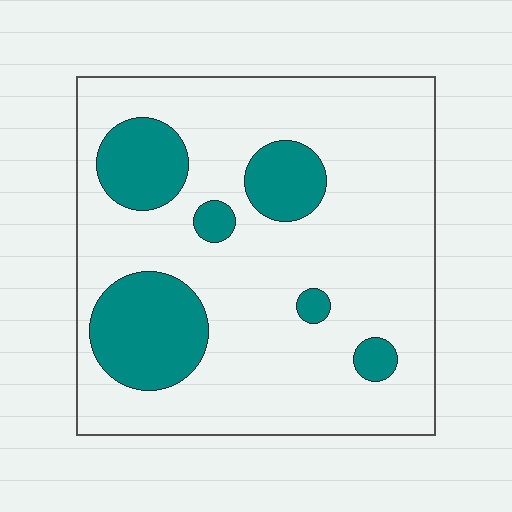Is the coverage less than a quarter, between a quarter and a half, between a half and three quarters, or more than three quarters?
Less than a quarter.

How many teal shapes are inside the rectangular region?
6.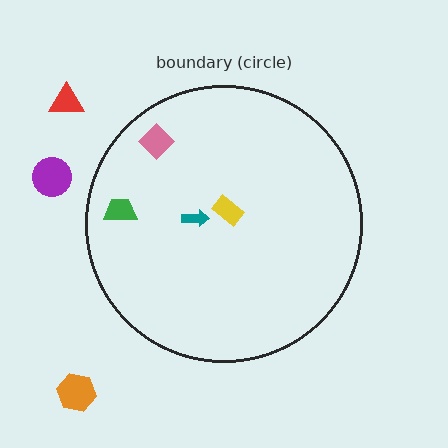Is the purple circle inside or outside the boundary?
Outside.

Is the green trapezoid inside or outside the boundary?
Inside.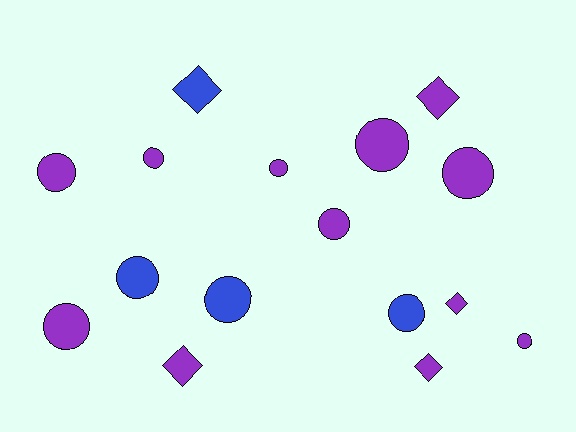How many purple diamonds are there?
There are 4 purple diamonds.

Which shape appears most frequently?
Circle, with 11 objects.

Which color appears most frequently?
Purple, with 12 objects.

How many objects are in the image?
There are 16 objects.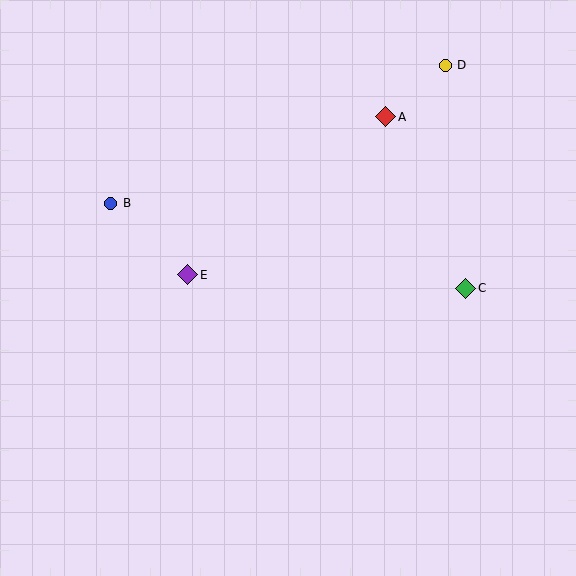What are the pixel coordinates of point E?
Point E is at (188, 275).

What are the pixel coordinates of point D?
Point D is at (445, 65).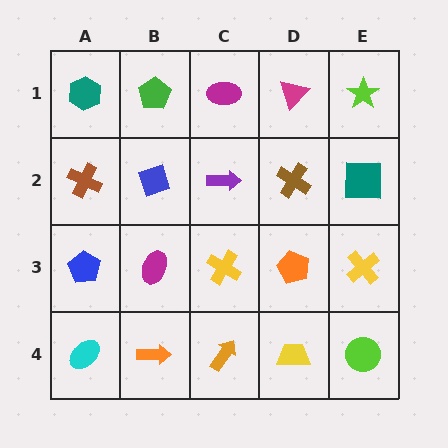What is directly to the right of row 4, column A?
An orange arrow.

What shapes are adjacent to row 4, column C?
A yellow cross (row 3, column C), an orange arrow (row 4, column B), a yellow trapezoid (row 4, column D).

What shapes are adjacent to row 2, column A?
A teal hexagon (row 1, column A), a blue pentagon (row 3, column A), a blue diamond (row 2, column B).